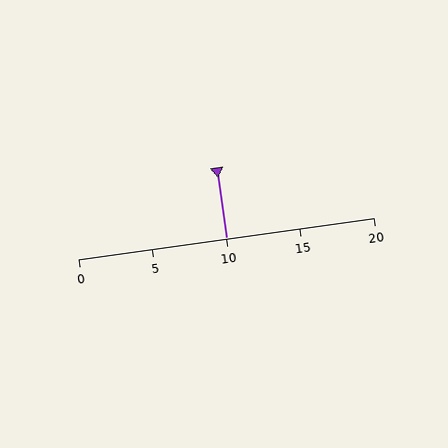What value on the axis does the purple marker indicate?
The marker indicates approximately 10.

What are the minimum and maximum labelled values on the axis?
The axis runs from 0 to 20.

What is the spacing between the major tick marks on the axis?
The major ticks are spaced 5 apart.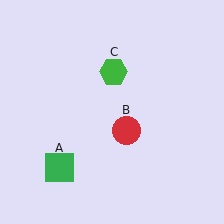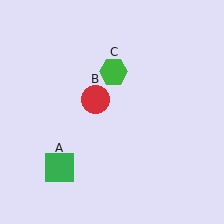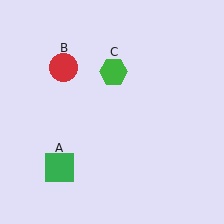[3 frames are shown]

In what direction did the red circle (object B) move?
The red circle (object B) moved up and to the left.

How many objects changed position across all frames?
1 object changed position: red circle (object B).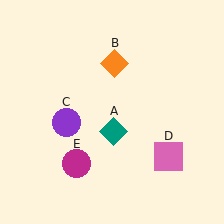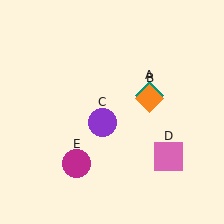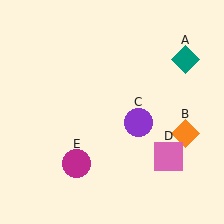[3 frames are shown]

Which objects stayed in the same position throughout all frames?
Pink square (object D) and magenta circle (object E) remained stationary.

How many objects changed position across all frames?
3 objects changed position: teal diamond (object A), orange diamond (object B), purple circle (object C).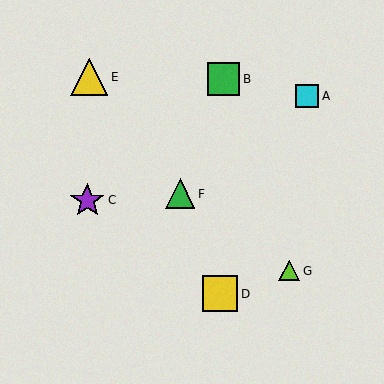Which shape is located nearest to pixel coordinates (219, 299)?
The yellow square (labeled D) at (220, 294) is nearest to that location.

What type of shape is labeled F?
Shape F is a green triangle.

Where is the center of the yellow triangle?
The center of the yellow triangle is at (89, 77).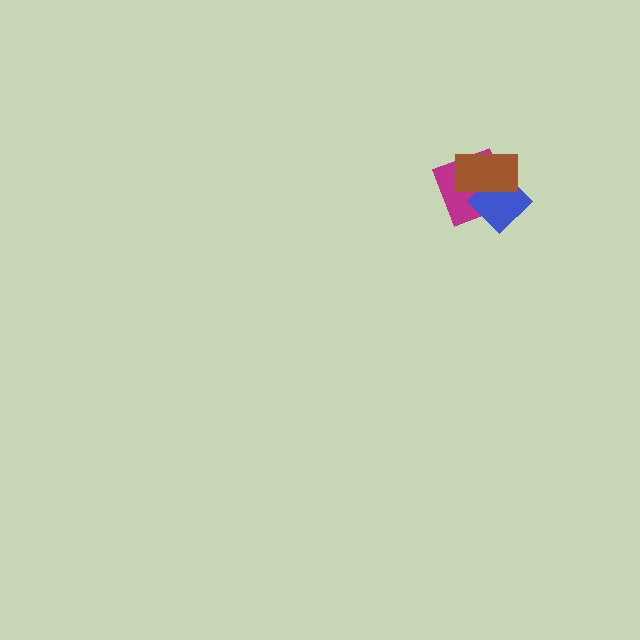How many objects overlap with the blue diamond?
2 objects overlap with the blue diamond.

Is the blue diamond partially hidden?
Yes, it is partially covered by another shape.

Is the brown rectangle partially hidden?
No, no other shape covers it.